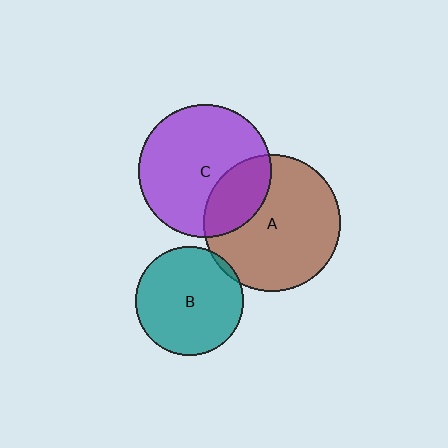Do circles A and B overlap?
Yes.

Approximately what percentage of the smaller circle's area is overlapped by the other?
Approximately 5%.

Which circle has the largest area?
Circle A (brown).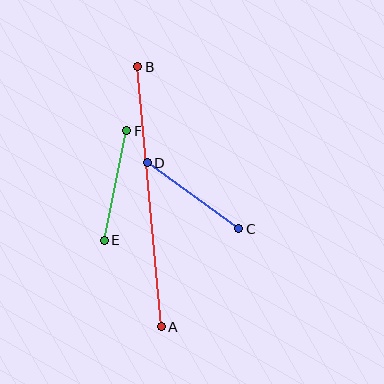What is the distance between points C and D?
The distance is approximately 113 pixels.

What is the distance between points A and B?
The distance is approximately 261 pixels.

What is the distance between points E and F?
The distance is approximately 112 pixels.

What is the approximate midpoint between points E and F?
The midpoint is at approximately (115, 185) pixels.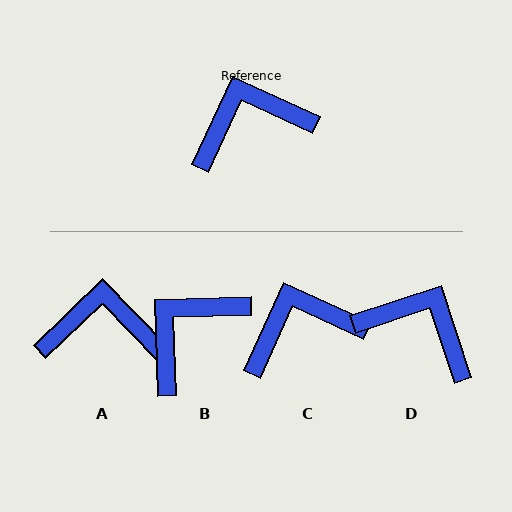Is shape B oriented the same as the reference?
No, it is off by about 26 degrees.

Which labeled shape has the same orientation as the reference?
C.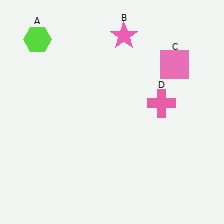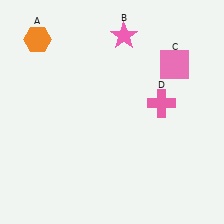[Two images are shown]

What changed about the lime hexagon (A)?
In Image 1, A is lime. In Image 2, it changed to orange.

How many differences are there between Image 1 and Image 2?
There is 1 difference between the two images.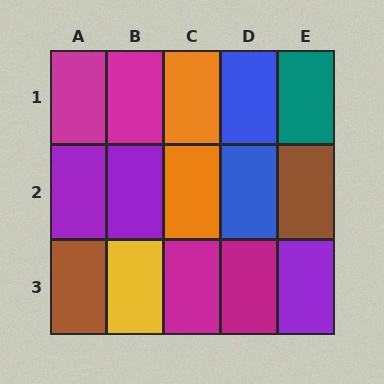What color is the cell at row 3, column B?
Yellow.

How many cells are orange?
2 cells are orange.